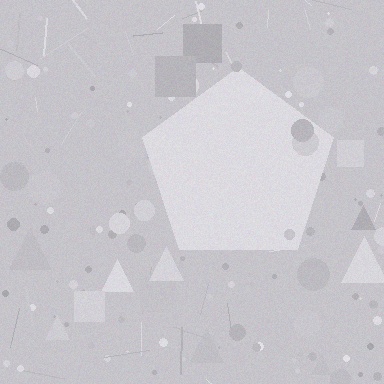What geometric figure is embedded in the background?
A pentagon is embedded in the background.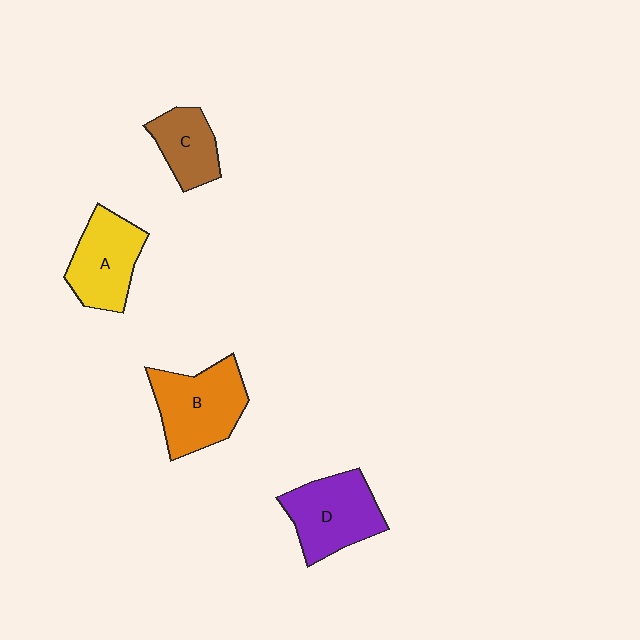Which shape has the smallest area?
Shape C (brown).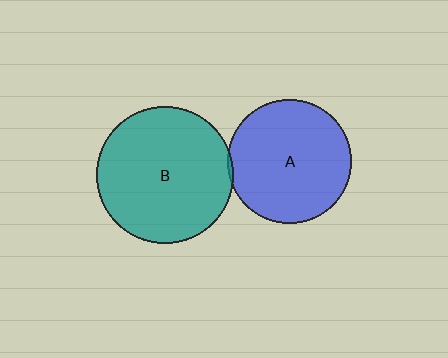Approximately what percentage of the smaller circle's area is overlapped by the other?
Approximately 5%.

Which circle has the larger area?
Circle B (teal).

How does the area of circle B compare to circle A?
Approximately 1.2 times.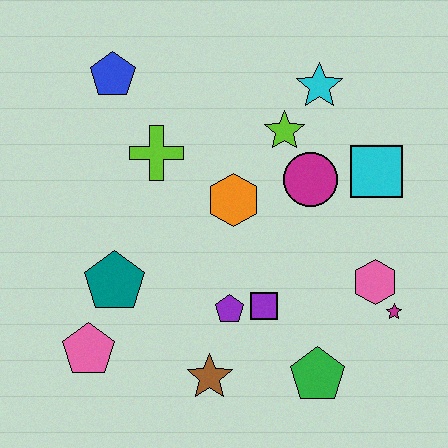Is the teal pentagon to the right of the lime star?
No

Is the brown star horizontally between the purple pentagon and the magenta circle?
No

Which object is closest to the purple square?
The purple pentagon is closest to the purple square.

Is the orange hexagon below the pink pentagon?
No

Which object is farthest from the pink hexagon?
The blue pentagon is farthest from the pink hexagon.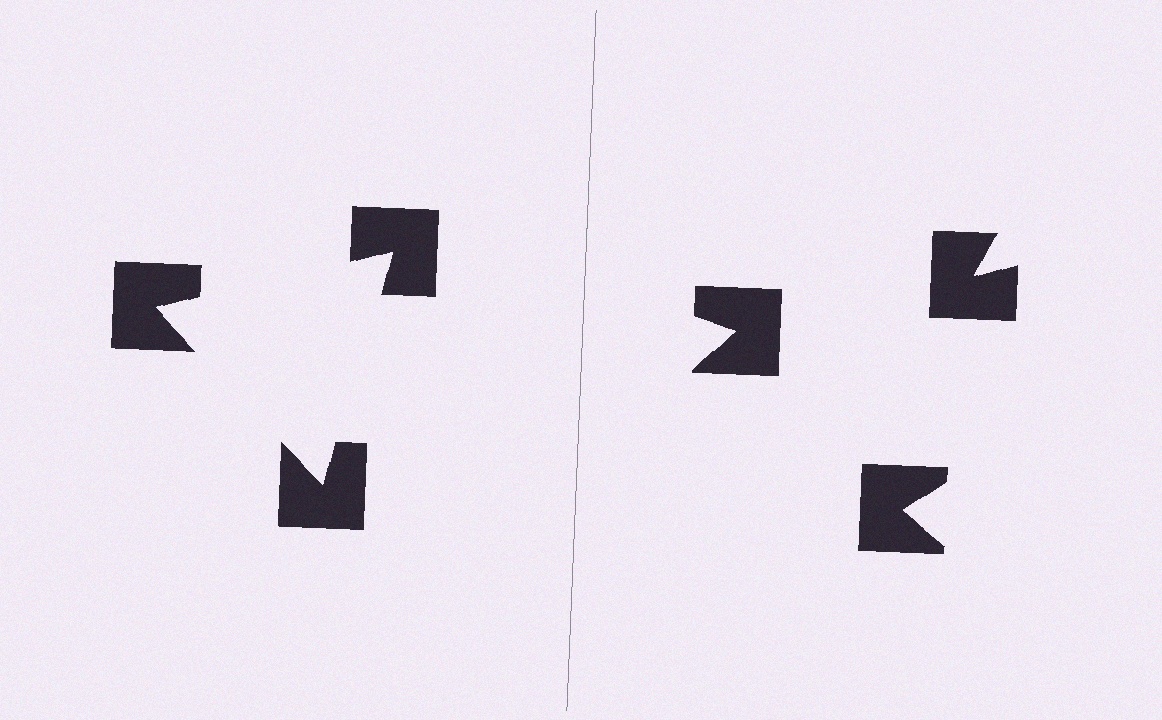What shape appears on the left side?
An illusory triangle.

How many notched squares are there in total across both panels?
6 — 3 on each side.